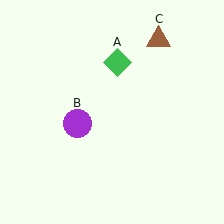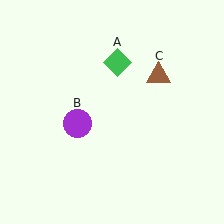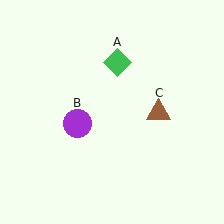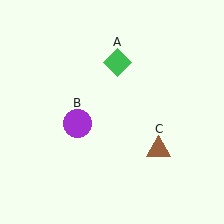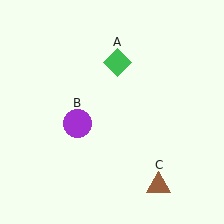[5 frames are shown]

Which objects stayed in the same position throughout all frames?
Green diamond (object A) and purple circle (object B) remained stationary.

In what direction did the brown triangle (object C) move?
The brown triangle (object C) moved down.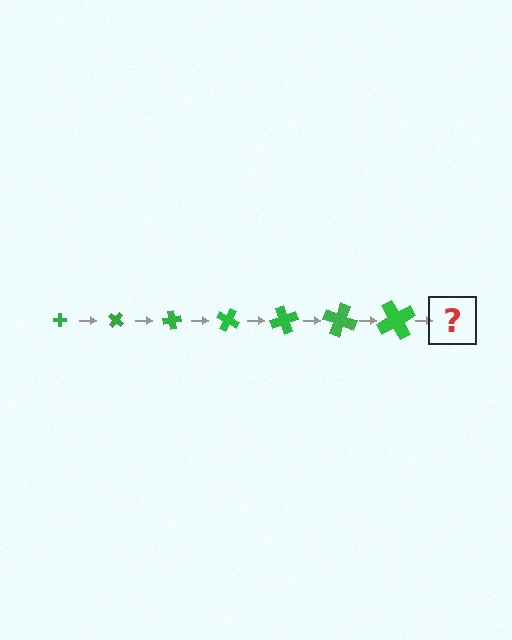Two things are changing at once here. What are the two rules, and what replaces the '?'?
The two rules are that the cross grows larger each step and it rotates 40 degrees each step. The '?' should be a cross, larger than the previous one and rotated 280 degrees from the start.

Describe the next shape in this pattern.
It should be a cross, larger than the previous one and rotated 280 degrees from the start.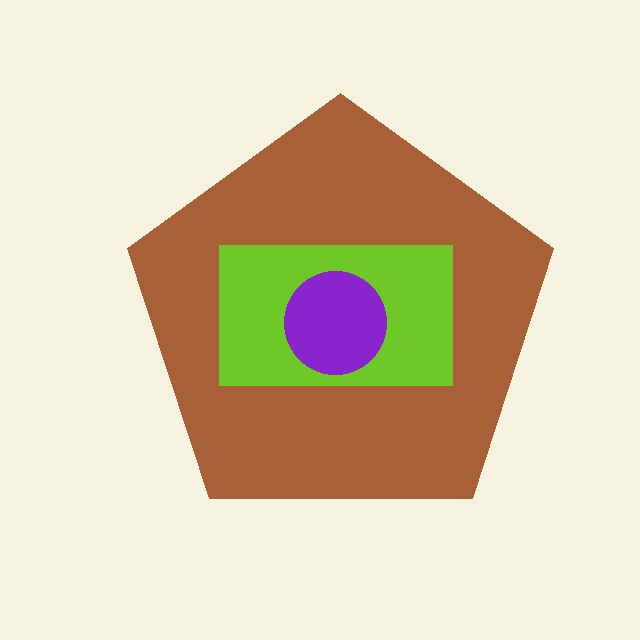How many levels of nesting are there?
3.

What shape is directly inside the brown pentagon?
The lime rectangle.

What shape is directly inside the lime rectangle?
The purple circle.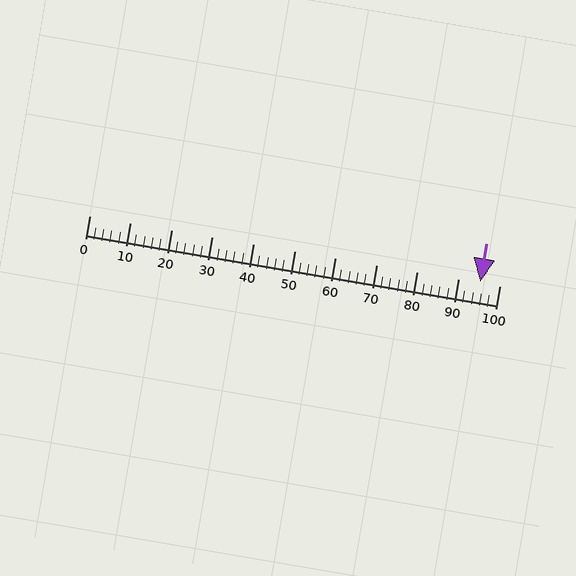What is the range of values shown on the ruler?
The ruler shows values from 0 to 100.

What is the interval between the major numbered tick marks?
The major tick marks are spaced 10 units apart.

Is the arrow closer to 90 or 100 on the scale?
The arrow is closer to 100.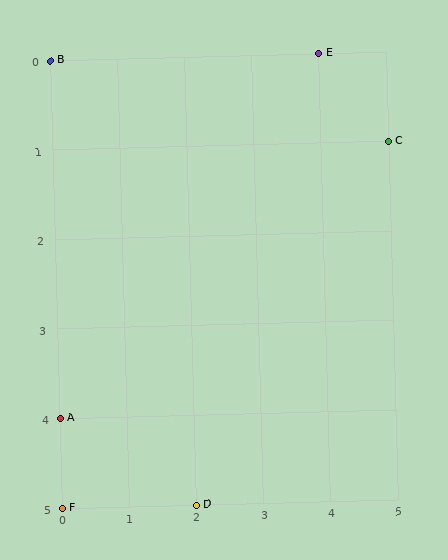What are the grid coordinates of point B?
Point B is at grid coordinates (0, 0).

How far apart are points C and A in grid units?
Points C and A are 5 columns and 3 rows apart (about 5.8 grid units diagonally).